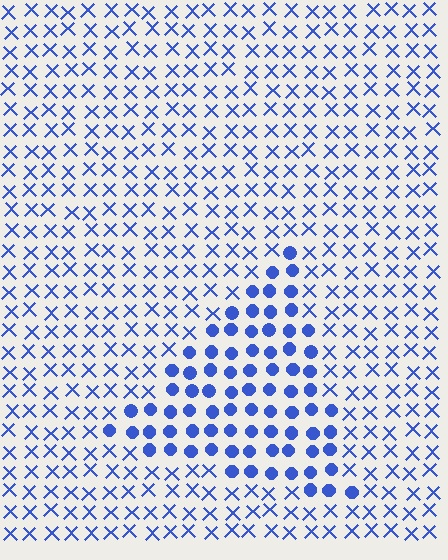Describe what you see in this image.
The image is filled with small blue elements arranged in a uniform grid. A triangle-shaped region contains circles, while the surrounding area contains X marks. The boundary is defined purely by the change in element shape.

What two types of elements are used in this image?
The image uses circles inside the triangle region and X marks outside it.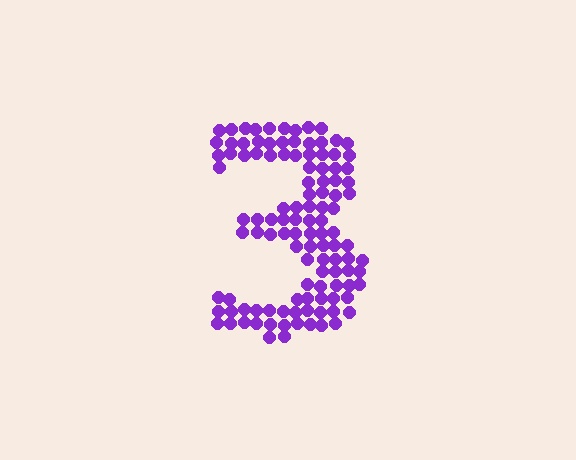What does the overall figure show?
The overall figure shows the digit 3.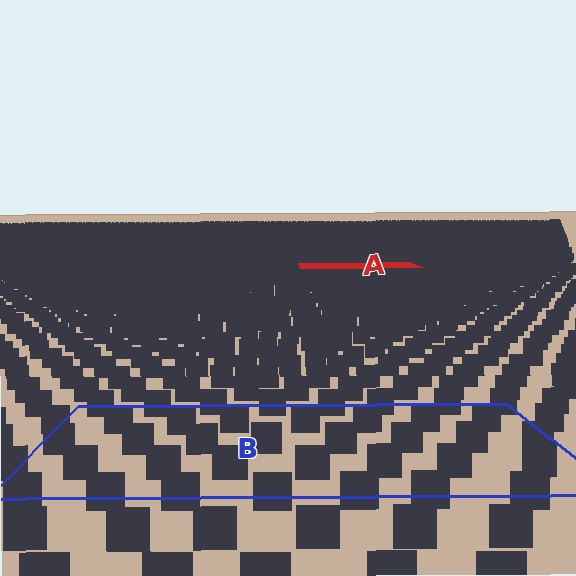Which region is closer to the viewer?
Region B is closer. The texture elements there are larger and more spread out.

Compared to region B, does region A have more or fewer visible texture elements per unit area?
Region A has more texture elements per unit area — they are packed more densely because it is farther away.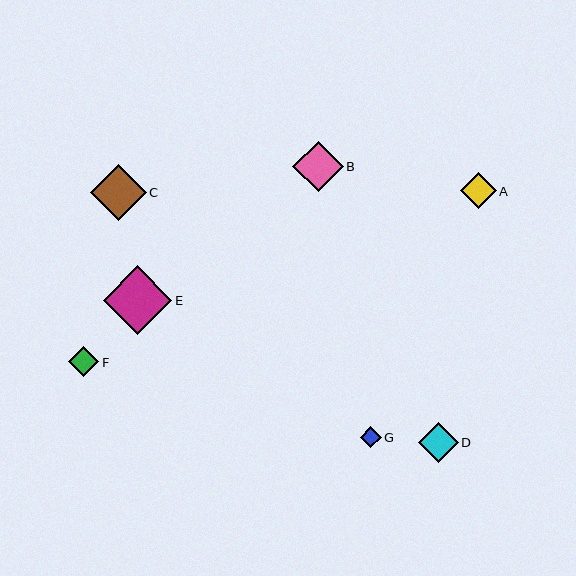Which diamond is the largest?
Diamond E is the largest with a size of approximately 68 pixels.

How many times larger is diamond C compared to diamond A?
Diamond C is approximately 1.5 times the size of diamond A.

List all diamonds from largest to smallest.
From largest to smallest: E, C, B, D, A, F, G.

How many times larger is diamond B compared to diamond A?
Diamond B is approximately 1.4 times the size of diamond A.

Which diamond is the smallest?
Diamond G is the smallest with a size of approximately 21 pixels.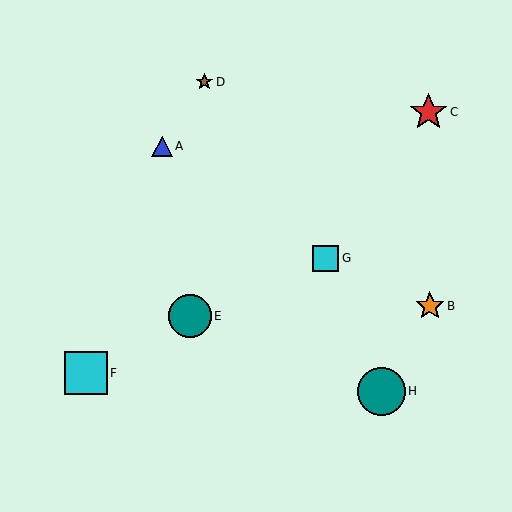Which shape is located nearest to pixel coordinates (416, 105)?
The red star (labeled C) at (428, 112) is nearest to that location.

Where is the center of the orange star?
The center of the orange star is at (430, 306).